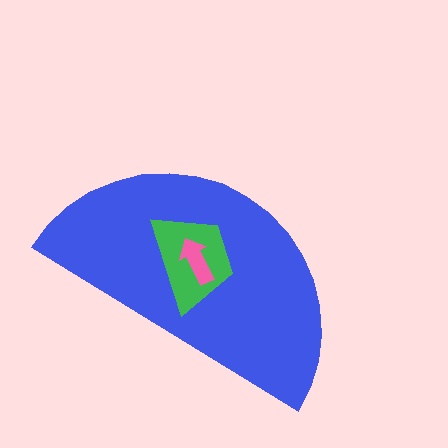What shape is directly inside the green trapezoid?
The pink arrow.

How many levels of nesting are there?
3.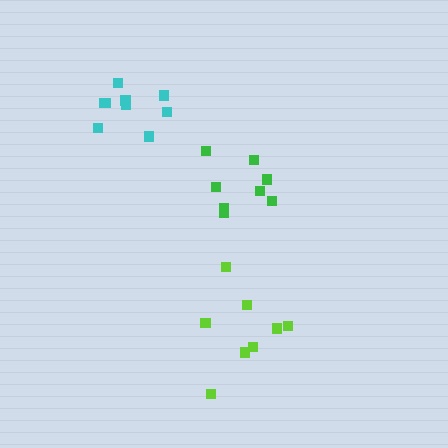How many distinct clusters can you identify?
There are 3 distinct clusters.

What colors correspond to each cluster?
The clusters are colored: lime, green, cyan.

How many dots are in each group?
Group 1: 8 dots, Group 2: 8 dots, Group 3: 9 dots (25 total).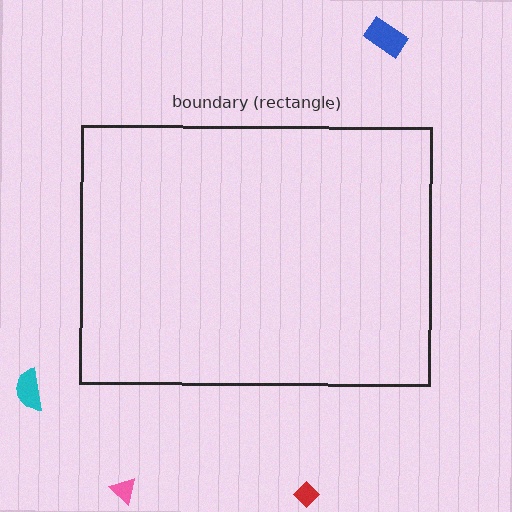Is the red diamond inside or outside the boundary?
Outside.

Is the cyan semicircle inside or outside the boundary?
Outside.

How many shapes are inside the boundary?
0 inside, 4 outside.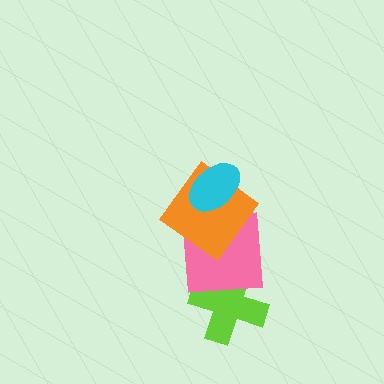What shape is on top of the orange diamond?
The cyan ellipse is on top of the orange diamond.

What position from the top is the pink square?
The pink square is 3rd from the top.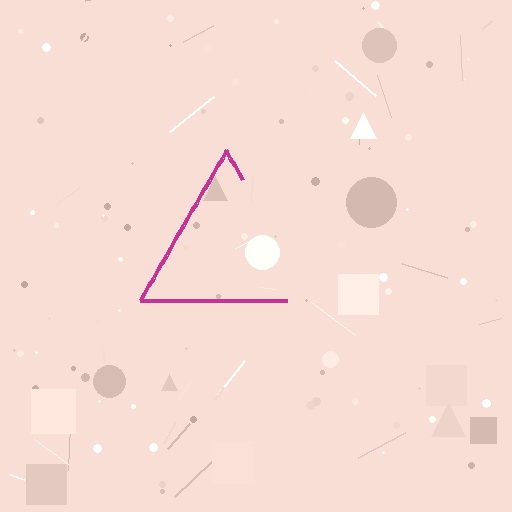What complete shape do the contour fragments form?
The contour fragments form a triangle.